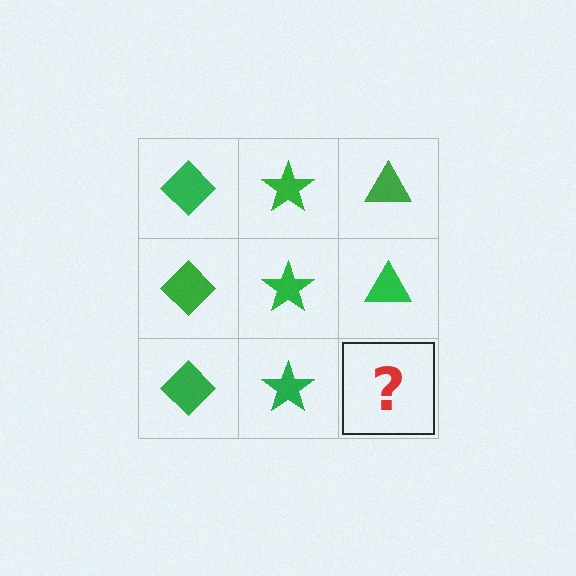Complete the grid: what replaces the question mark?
The question mark should be replaced with a green triangle.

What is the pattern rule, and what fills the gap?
The rule is that each column has a consistent shape. The gap should be filled with a green triangle.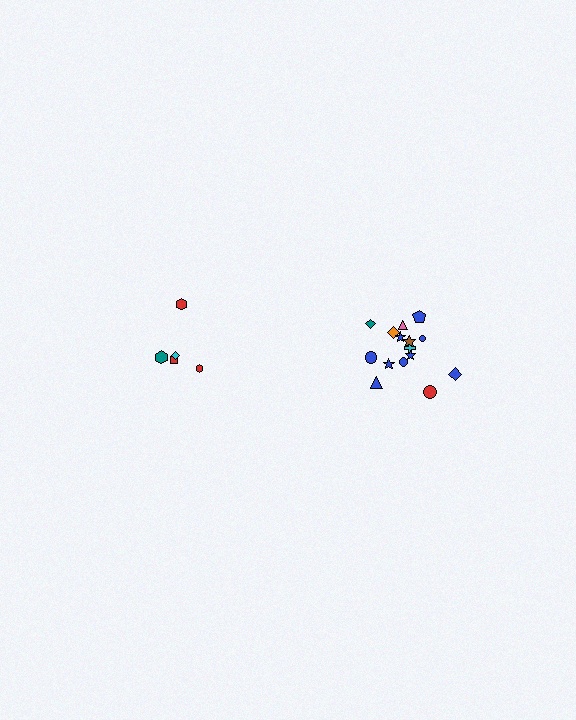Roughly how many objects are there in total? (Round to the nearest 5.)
Roughly 20 objects in total.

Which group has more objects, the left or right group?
The right group.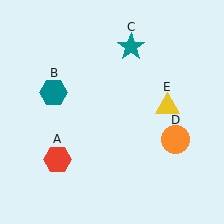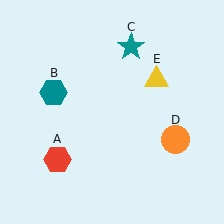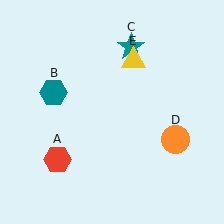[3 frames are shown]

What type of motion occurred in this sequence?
The yellow triangle (object E) rotated counterclockwise around the center of the scene.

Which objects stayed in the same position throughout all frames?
Red hexagon (object A) and teal hexagon (object B) and teal star (object C) and orange circle (object D) remained stationary.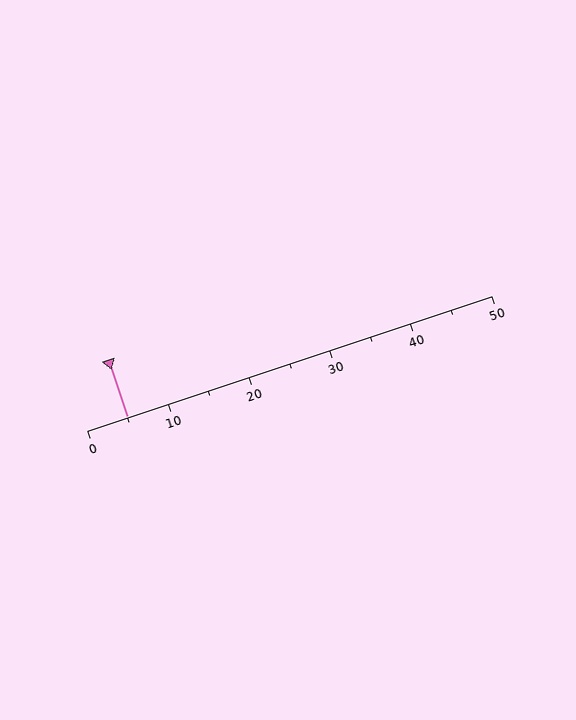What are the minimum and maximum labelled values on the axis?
The axis runs from 0 to 50.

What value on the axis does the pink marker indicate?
The marker indicates approximately 5.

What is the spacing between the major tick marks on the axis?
The major ticks are spaced 10 apart.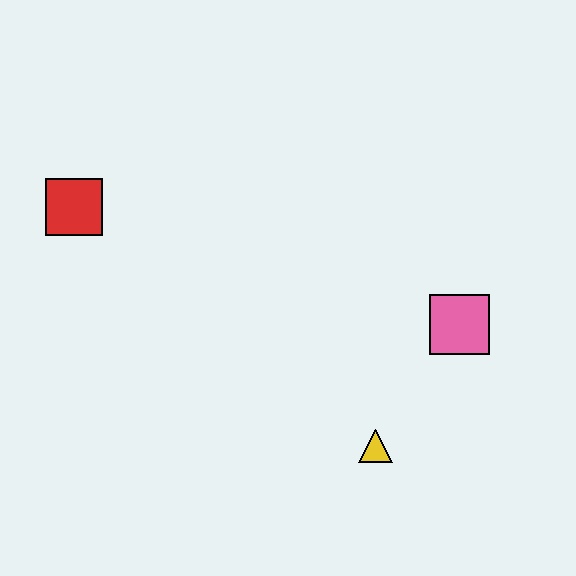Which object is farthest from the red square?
The pink square is farthest from the red square.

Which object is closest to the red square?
The yellow triangle is closest to the red square.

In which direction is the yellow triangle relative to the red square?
The yellow triangle is to the right of the red square.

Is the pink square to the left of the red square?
No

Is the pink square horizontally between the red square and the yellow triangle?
No